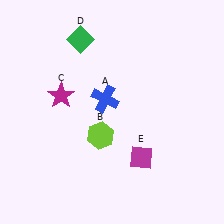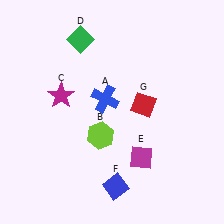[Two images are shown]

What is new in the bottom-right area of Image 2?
A blue diamond (F) was added in the bottom-right area of Image 2.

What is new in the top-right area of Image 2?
A red diamond (G) was added in the top-right area of Image 2.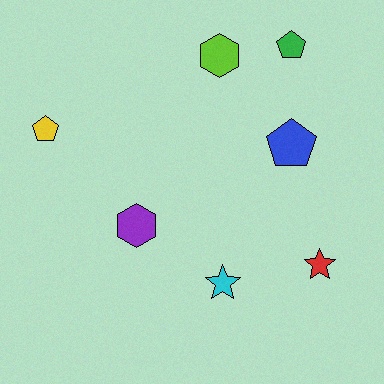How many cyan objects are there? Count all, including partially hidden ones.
There is 1 cyan object.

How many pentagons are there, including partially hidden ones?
There are 3 pentagons.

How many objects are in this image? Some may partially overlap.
There are 7 objects.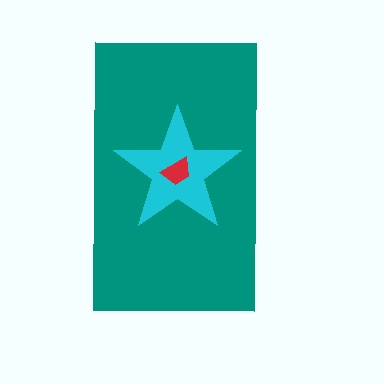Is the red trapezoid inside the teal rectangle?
Yes.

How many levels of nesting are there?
3.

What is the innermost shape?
The red trapezoid.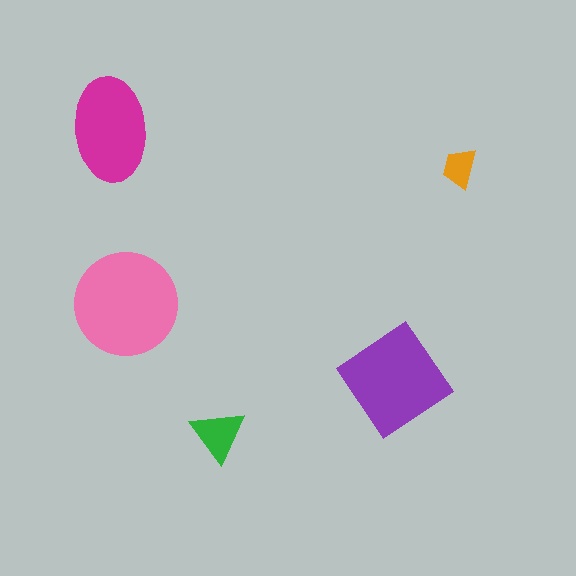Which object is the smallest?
The orange trapezoid.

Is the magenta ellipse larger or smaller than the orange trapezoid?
Larger.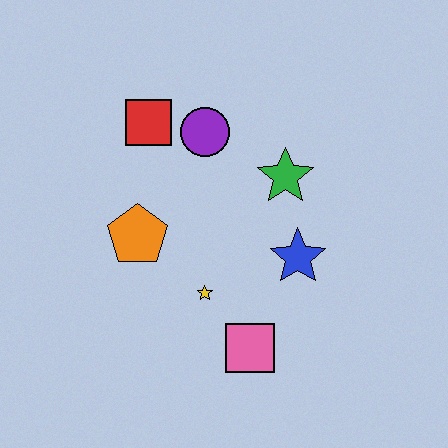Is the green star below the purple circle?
Yes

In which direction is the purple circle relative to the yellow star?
The purple circle is above the yellow star.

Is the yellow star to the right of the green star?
No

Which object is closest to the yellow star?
The pink square is closest to the yellow star.